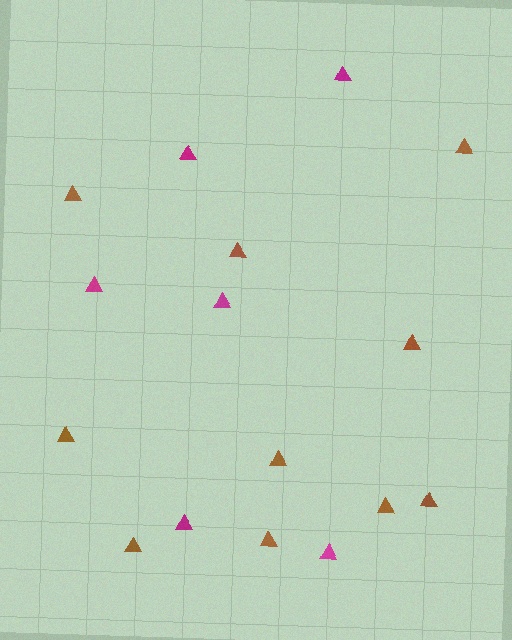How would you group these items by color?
There are 2 groups: one group of magenta triangles (6) and one group of brown triangles (10).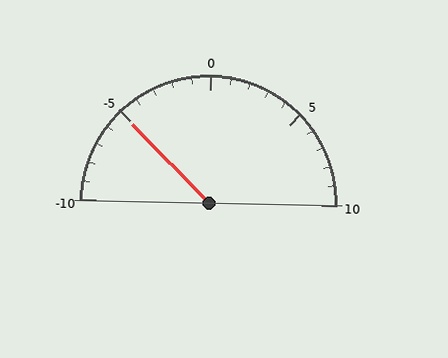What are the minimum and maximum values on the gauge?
The gauge ranges from -10 to 10.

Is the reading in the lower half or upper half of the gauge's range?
The reading is in the lower half of the range (-10 to 10).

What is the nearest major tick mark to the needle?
The nearest major tick mark is -5.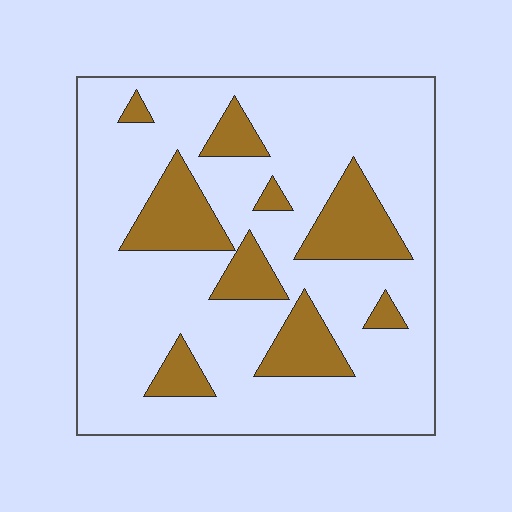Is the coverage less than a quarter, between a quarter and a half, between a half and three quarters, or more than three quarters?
Less than a quarter.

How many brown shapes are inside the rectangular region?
9.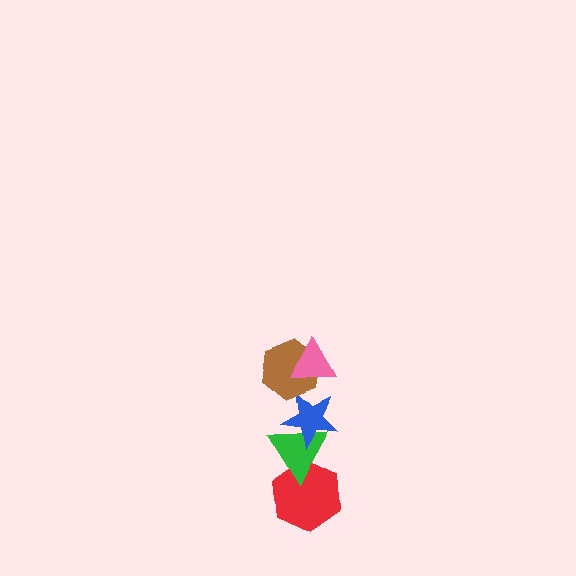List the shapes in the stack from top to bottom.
From top to bottom: the pink triangle, the brown hexagon, the blue star, the green triangle, the red hexagon.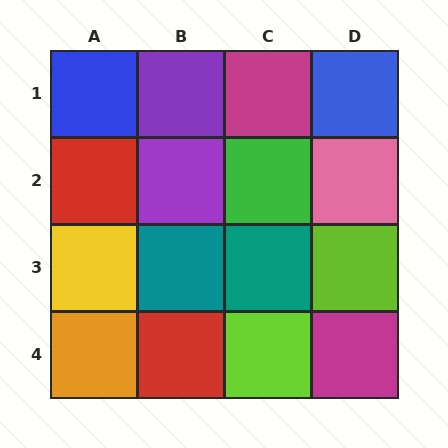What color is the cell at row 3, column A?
Yellow.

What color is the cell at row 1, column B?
Purple.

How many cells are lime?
2 cells are lime.